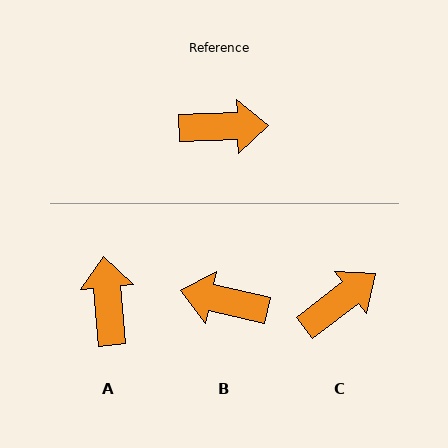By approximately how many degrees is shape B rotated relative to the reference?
Approximately 166 degrees counter-clockwise.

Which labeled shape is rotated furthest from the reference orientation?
B, about 166 degrees away.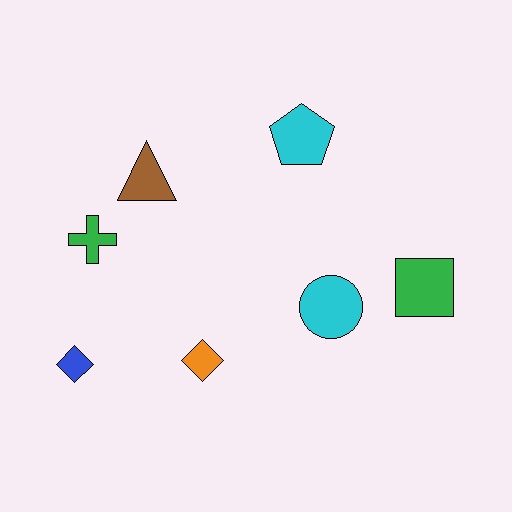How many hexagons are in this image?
There are no hexagons.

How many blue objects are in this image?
There is 1 blue object.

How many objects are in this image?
There are 7 objects.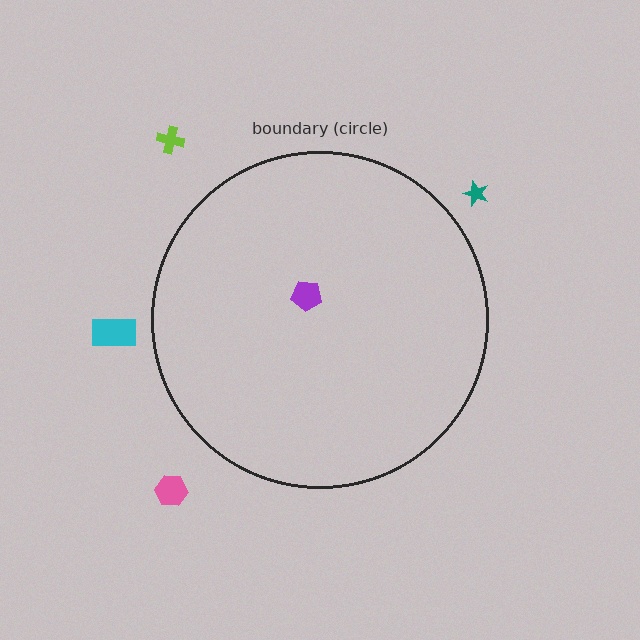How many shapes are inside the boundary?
1 inside, 4 outside.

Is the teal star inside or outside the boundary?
Outside.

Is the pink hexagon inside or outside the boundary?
Outside.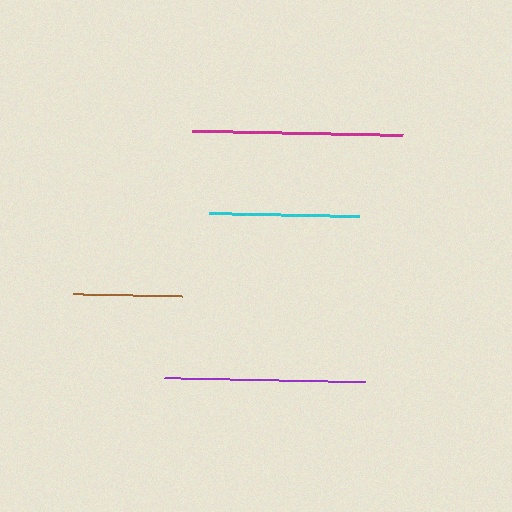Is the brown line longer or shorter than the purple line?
The purple line is longer than the brown line.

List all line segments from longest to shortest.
From longest to shortest: magenta, purple, cyan, brown.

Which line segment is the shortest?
The brown line is the shortest at approximately 110 pixels.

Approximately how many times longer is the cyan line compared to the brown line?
The cyan line is approximately 1.4 times the length of the brown line.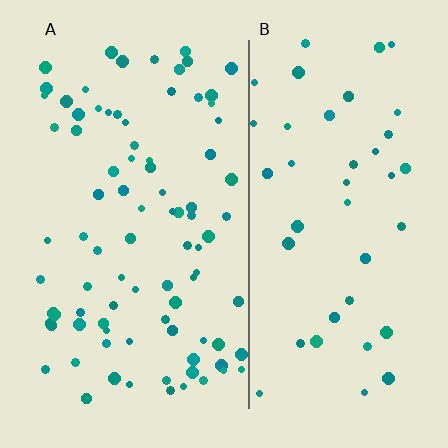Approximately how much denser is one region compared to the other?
Approximately 2.1× — region A over region B.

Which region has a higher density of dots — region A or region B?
A (the left).